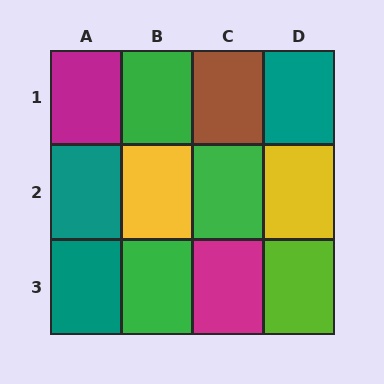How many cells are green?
3 cells are green.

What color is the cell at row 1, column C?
Brown.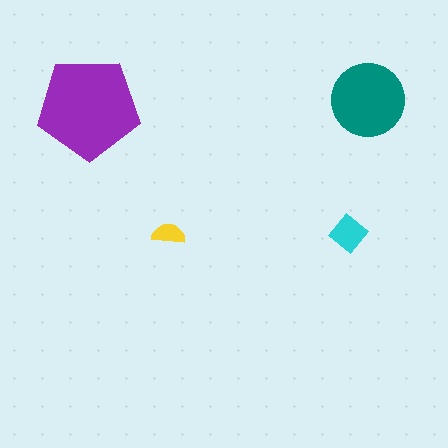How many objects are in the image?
There are 4 objects in the image.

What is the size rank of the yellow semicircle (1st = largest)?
4th.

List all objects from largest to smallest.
The purple pentagon, the teal circle, the cyan diamond, the yellow semicircle.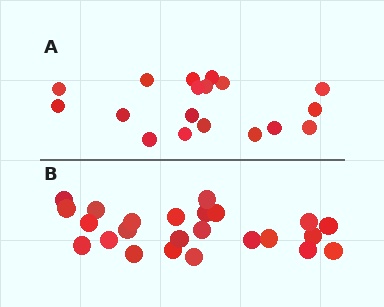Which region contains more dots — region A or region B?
Region B (the bottom region) has more dots.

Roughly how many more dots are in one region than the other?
Region B has about 6 more dots than region A.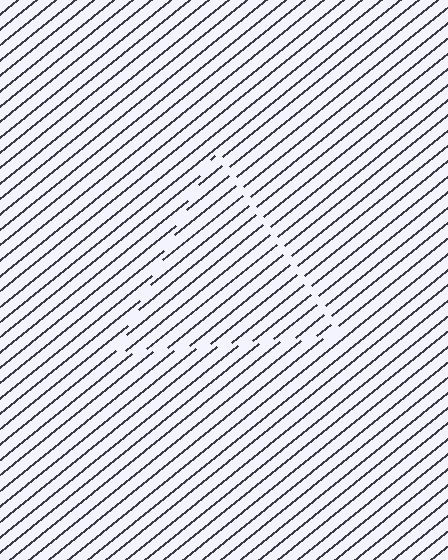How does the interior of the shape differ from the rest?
The interior of the shape contains the same grating, shifted by half a period — the contour is defined by the phase discontinuity where line-ends from the inner and outer gratings abut.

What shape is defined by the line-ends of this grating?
An illusory triangle. The interior of the shape contains the same grating, shifted by half a period — the contour is defined by the phase discontinuity where line-ends from the inner and outer gratings abut.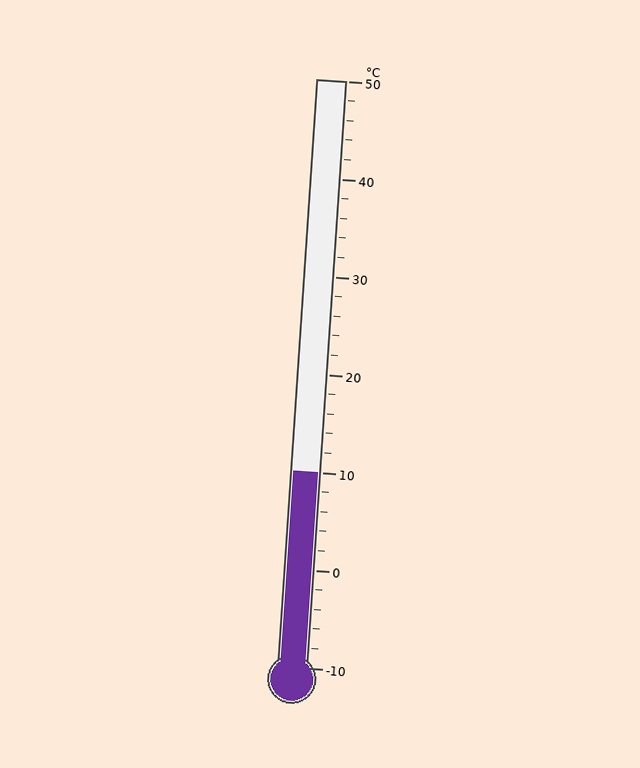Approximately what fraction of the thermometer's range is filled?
The thermometer is filled to approximately 35% of its range.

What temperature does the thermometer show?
The thermometer shows approximately 10°C.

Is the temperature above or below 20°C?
The temperature is below 20°C.